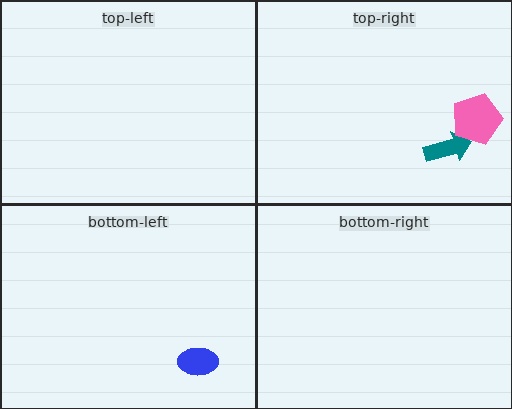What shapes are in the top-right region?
The teal arrow, the pink pentagon.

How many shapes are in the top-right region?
2.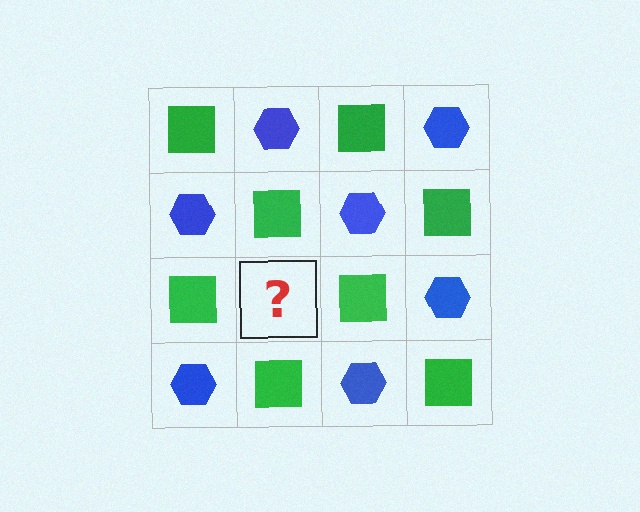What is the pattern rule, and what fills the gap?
The rule is that it alternates green square and blue hexagon in a checkerboard pattern. The gap should be filled with a blue hexagon.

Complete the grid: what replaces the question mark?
The question mark should be replaced with a blue hexagon.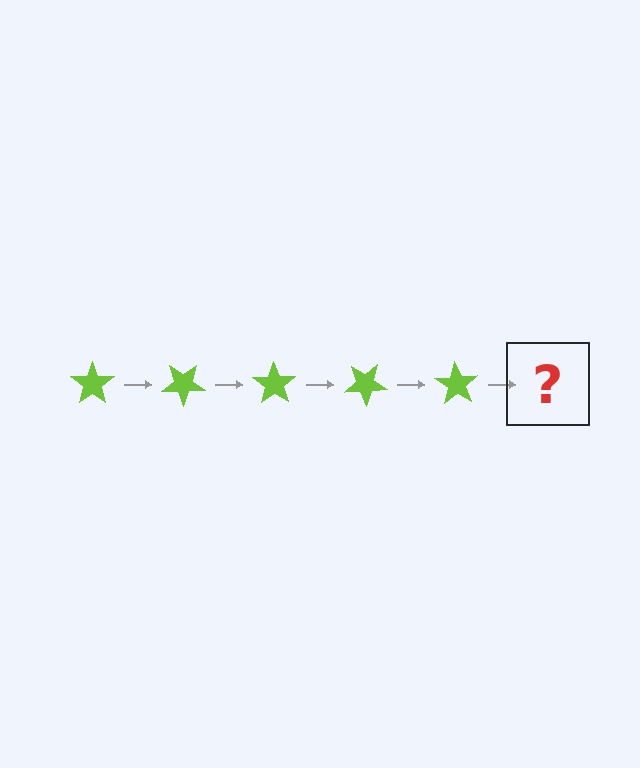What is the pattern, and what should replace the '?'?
The pattern is that the star rotates 35 degrees each step. The '?' should be a lime star rotated 175 degrees.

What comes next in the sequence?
The next element should be a lime star rotated 175 degrees.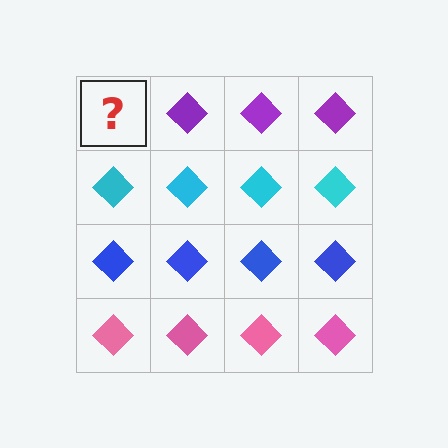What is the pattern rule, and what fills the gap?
The rule is that each row has a consistent color. The gap should be filled with a purple diamond.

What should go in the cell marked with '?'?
The missing cell should contain a purple diamond.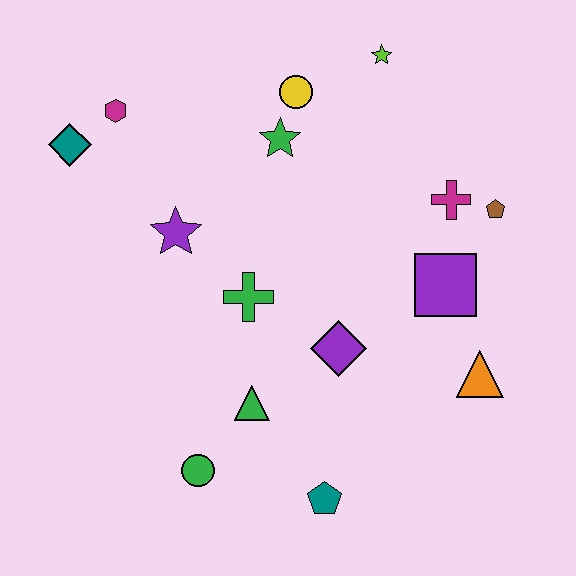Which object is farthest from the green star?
The teal pentagon is farthest from the green star.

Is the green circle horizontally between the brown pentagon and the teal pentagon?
No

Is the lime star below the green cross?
No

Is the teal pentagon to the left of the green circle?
No